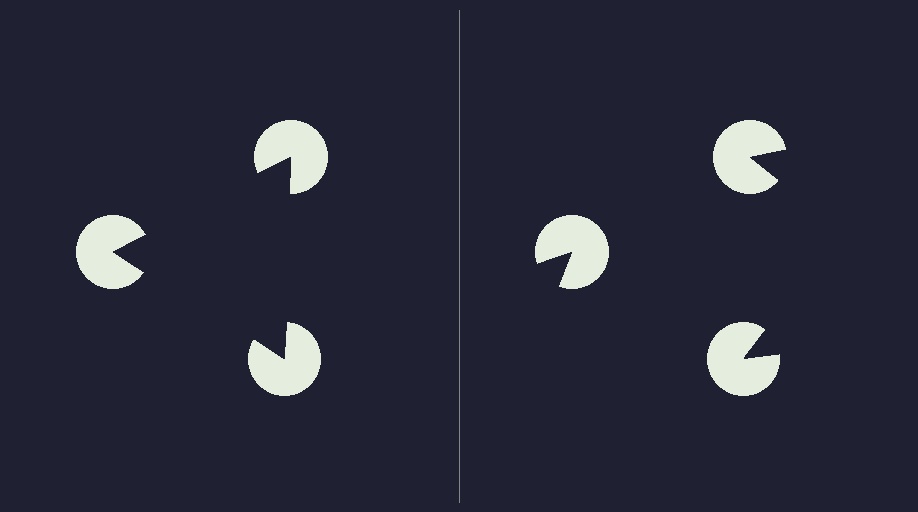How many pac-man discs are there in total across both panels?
6 — 3 on each side.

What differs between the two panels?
The pac-man discs are positioned identically on both sides; only the wedge orientations differ. On the left they align to a triangle; on the right they are misaligned.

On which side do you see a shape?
An illusory triangle appears on the left side. On the right side the wedge cuts are rotated, so no coherent shape forms.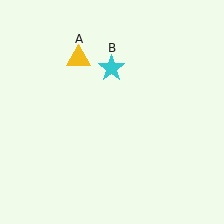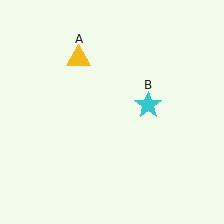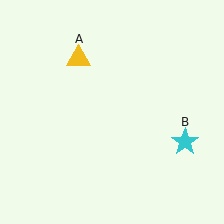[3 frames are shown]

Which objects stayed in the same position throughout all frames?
Yellow triangle (object A) remained stationary.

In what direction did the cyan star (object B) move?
The cyan star (object B) moved down and to the right.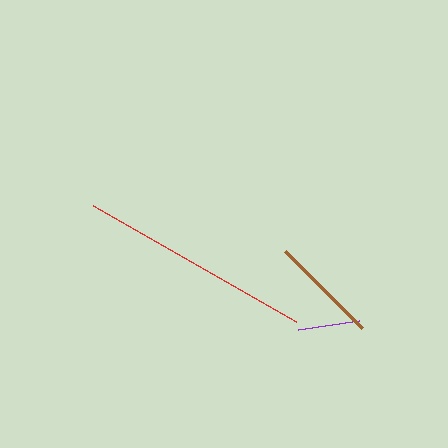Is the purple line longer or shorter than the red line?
The red line is longer than the purple line.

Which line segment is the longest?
The red line is the longest at approximately 234 pixels.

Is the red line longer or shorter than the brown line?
The red line is longer than the brown line.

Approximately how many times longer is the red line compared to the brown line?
The red line is approximately 2.2 times the length of the brown line.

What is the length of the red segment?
The red segment is approximately 234 pixels long.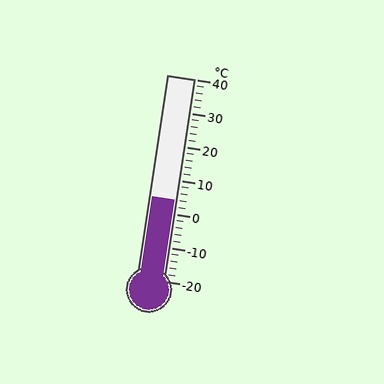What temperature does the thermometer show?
The thermometer shows approximately 4°C.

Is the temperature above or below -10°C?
The temperature is above -10°C.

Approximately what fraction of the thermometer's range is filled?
The thermometer is filled to approximately 40% of its range.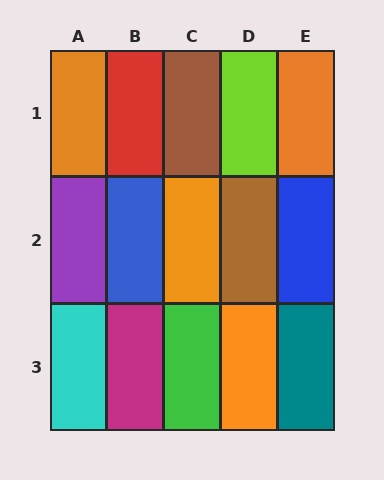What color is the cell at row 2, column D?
Brown.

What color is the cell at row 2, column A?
Purple.